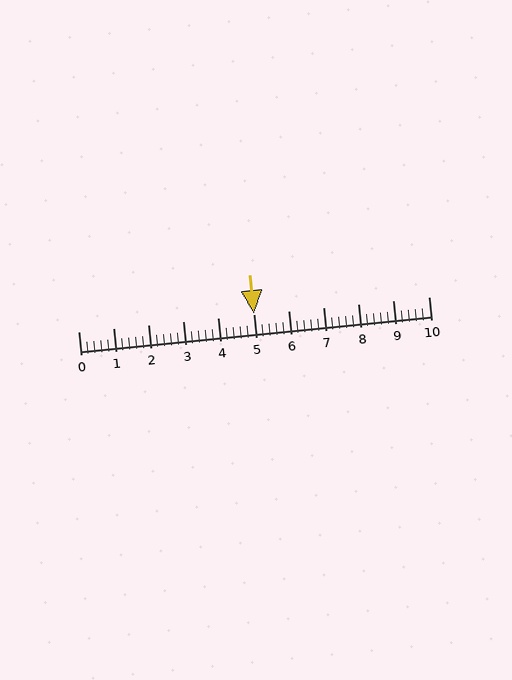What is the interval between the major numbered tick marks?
The major tick marks are spaced 1 units apart.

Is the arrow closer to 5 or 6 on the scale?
The arrow is closer to 5.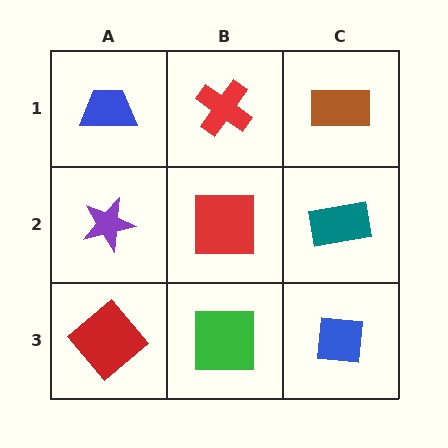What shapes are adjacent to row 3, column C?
A teal rectangle (row 2, column C), a green square (row 3, column B).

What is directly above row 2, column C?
A brown rectangle.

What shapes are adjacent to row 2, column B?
A red cross (row 1, column B), a green square (row 3, column B), a purple star (row 2, column A), a teal rectangle (row 2, column C).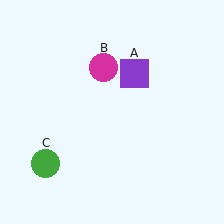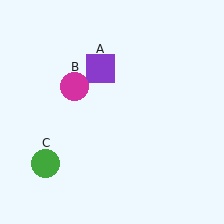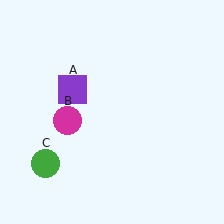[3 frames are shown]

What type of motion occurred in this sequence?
The purple square (object A), magenta circle (object B) rotated counterclockwise around the center of the scene.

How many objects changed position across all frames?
2 objects changed position: purple square (object A), magenta circle (object B).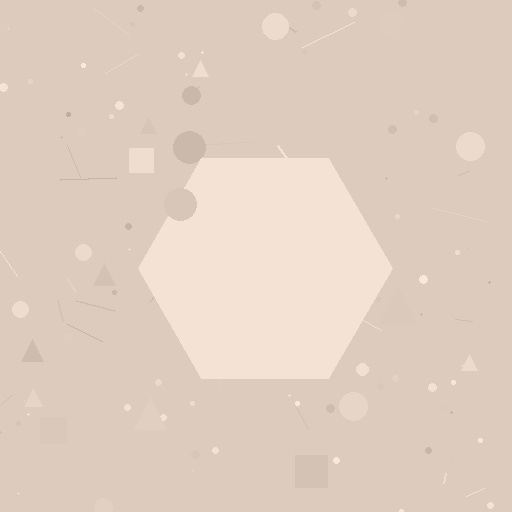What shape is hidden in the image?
A hexagon is hidden in the image.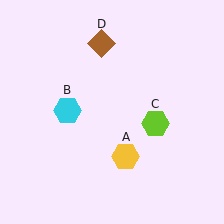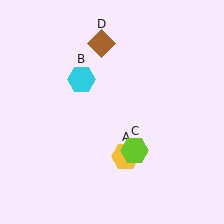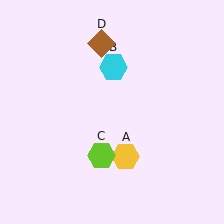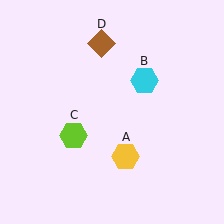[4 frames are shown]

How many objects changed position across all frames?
2 objects changed position: cyan hexagon (object B), lime hexagon (object C).